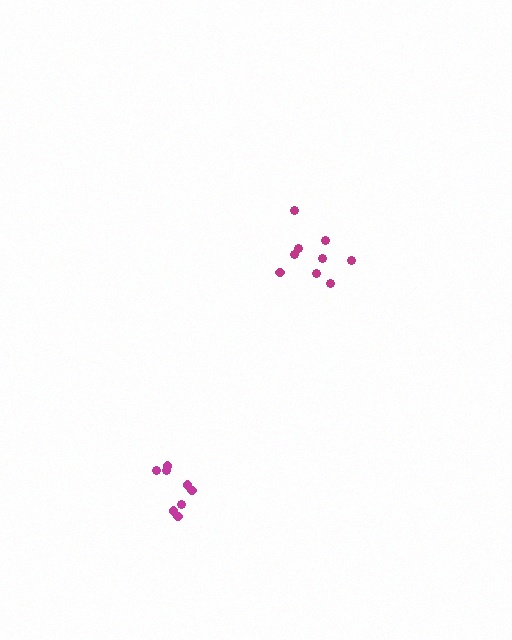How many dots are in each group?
Group 1: 9 dots, Group 2: 8 dots (17 total).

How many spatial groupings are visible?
There are 2 spatial groupings.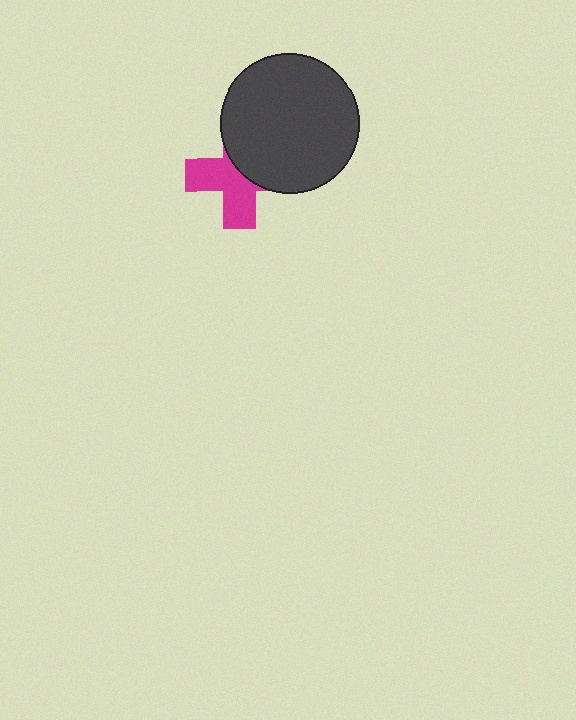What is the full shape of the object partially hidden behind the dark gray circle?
The partially hidden object is a magenta cross.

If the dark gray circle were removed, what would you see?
You would see the complete magenta cross.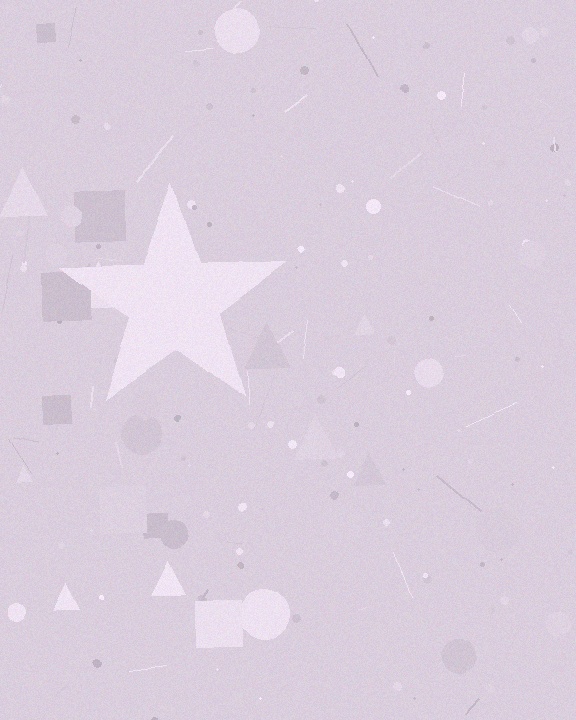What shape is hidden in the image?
A star is hidden in the image.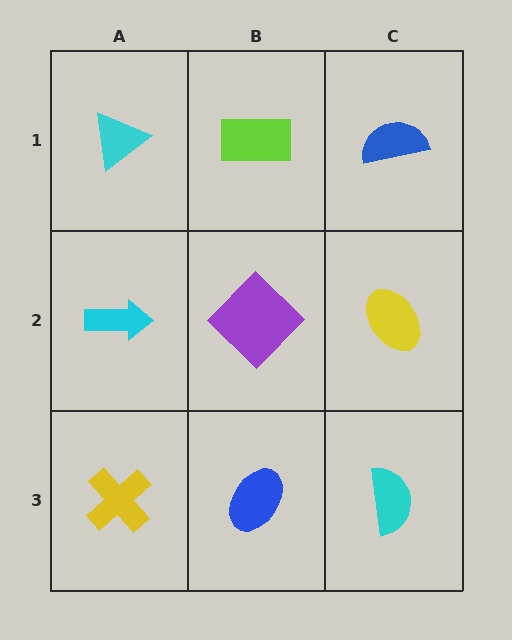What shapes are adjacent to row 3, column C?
A yellow ellipse (row 2, column C), a blue ellipse (row 3, column B).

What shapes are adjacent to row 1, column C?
A yellow ellipse (row 2, column C), a lime rectangle (row 1, column B).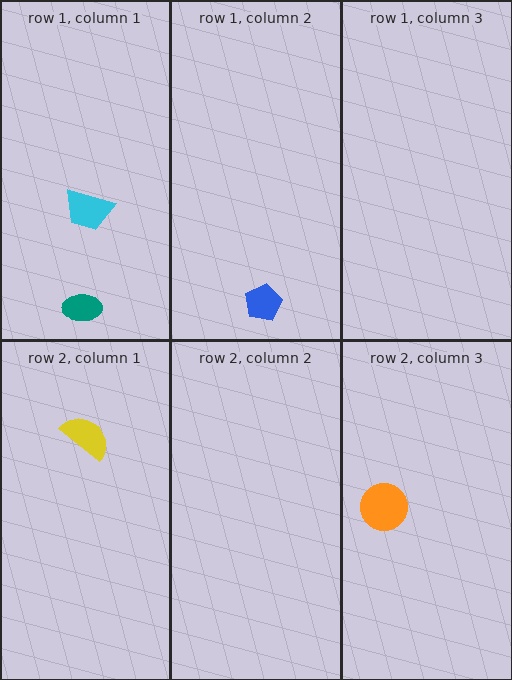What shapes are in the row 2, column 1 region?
The yellow semicircle.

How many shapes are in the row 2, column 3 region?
1.